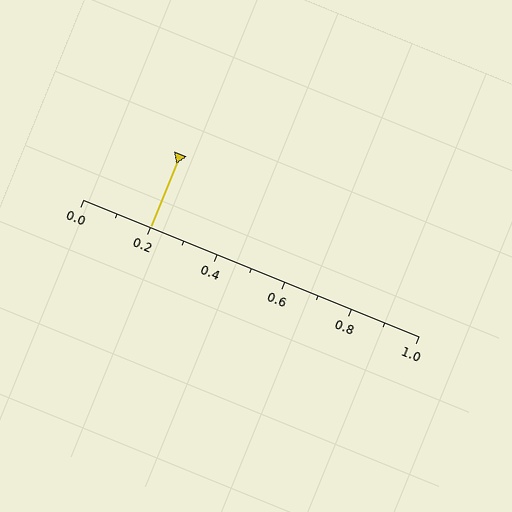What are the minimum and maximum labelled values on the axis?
The axis runs from 0.0 to 1.0.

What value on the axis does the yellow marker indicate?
The marker indicates approximately 0.2.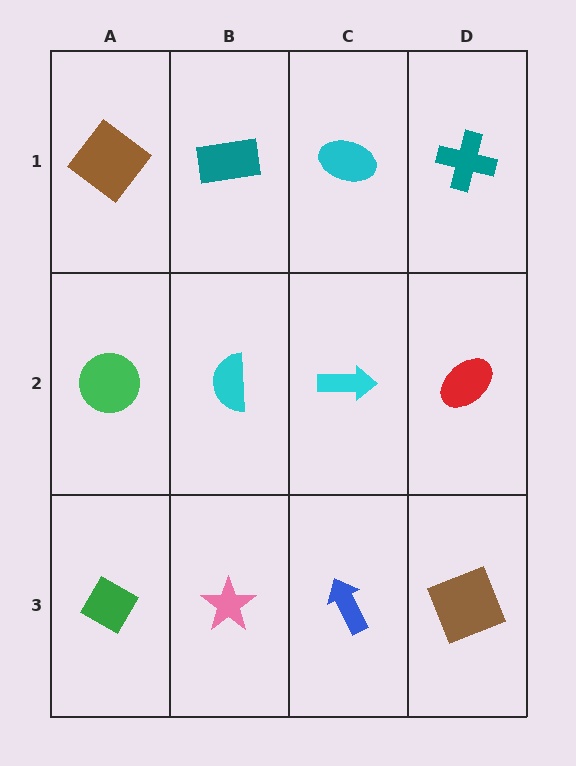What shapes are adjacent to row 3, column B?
A cyan semicircle (row 2, column B), a green diamond (row 3, column A), a blue arrow (row 3, column C).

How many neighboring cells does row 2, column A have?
3.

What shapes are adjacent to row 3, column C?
A cyan arrow (row 2, column C), a pink star (row 3, column B), a brown square (row 3, column D).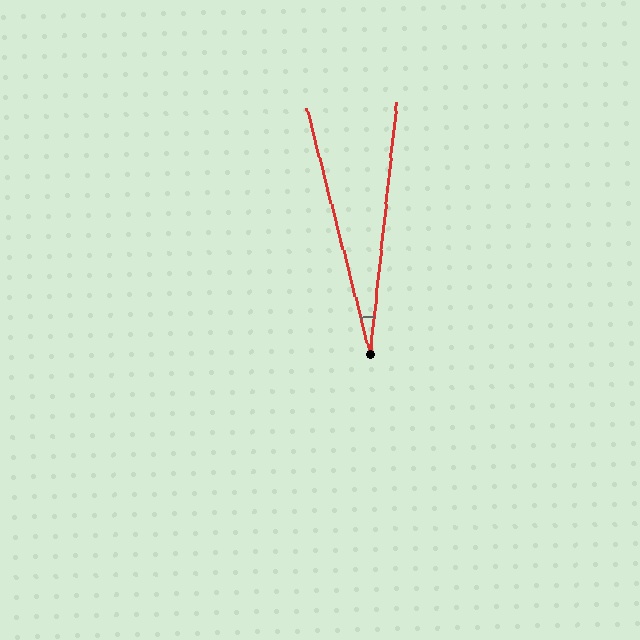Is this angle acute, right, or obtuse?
It is acute.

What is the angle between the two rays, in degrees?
Approximately 20 degrees.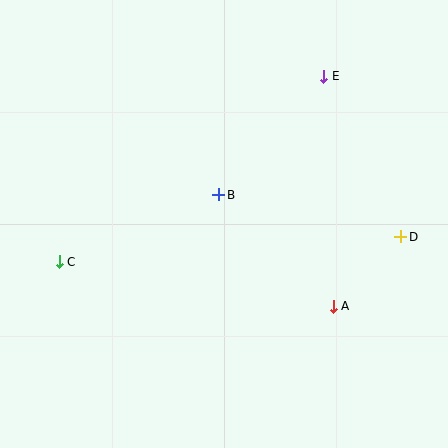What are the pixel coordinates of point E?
Point E is at (324, 76).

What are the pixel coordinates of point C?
Point C is at (59, 262).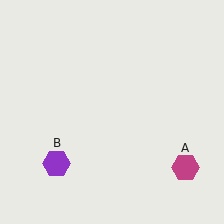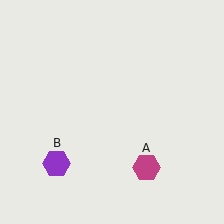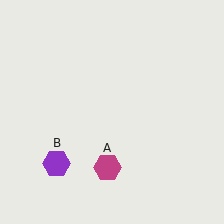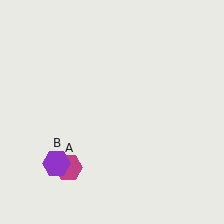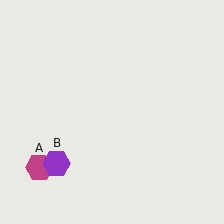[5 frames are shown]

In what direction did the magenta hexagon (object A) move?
The magenta hexagon (object A) moved left.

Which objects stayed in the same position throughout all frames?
Purple hexagon (object B) remained stationary.